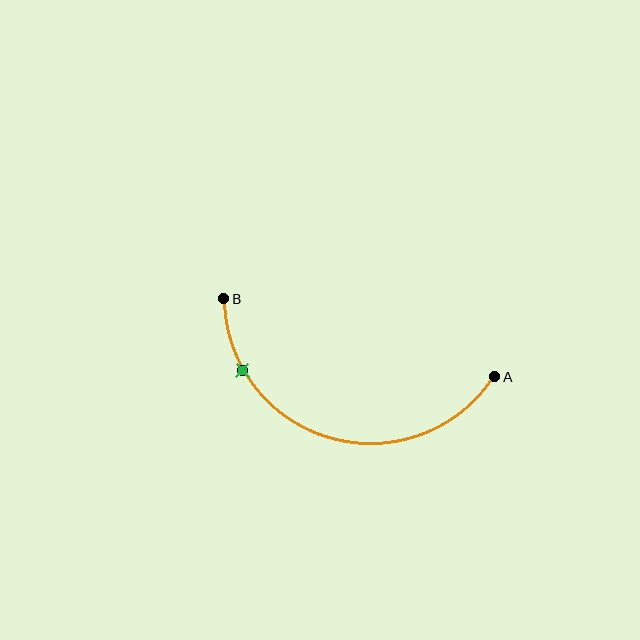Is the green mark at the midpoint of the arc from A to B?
No. The green mark lies on the arc but is closer to endpoint B. The arc midpoint would be at the point on the curve equidistant along the arc from both A and B.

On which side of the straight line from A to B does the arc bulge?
The arc bulges below the straight line connecting A and B.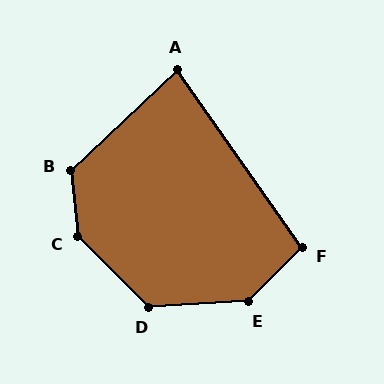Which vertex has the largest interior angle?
C, at approximately 140 degrees.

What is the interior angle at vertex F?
Approximately 100 degrees (obtuse).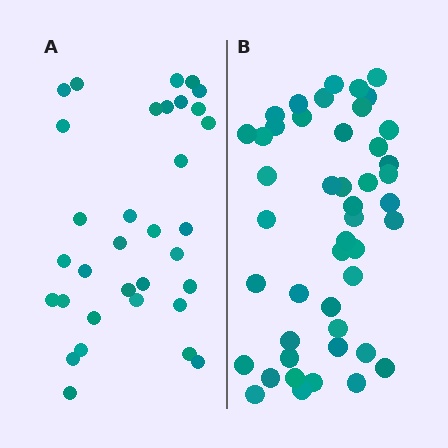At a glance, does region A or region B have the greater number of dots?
Region B (the right region) has more dots.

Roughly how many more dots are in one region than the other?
Region B has approximately 15 more dots than region A.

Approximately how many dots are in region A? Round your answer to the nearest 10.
About 30 dots. (The exact count is 33, which rounds to 30.)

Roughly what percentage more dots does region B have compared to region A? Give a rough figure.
About 40% more.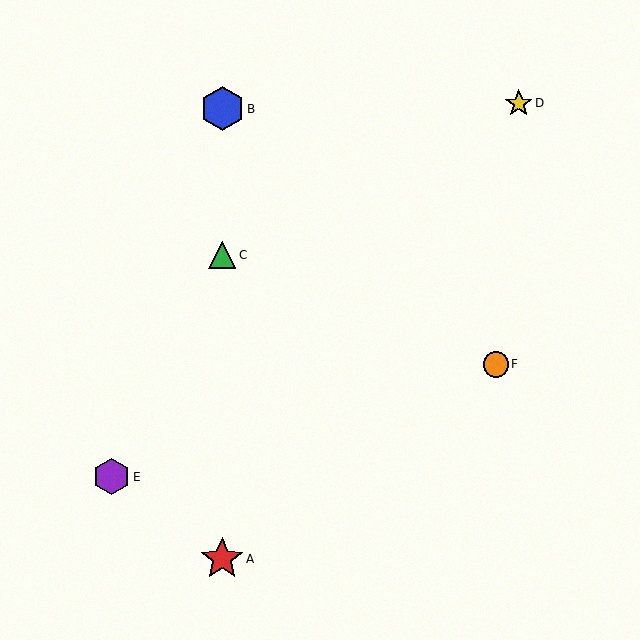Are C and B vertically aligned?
Yes, both are at x≈222.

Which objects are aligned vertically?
Objects A, B, C are aligned vertically.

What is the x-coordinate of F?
Object F is at x≈496.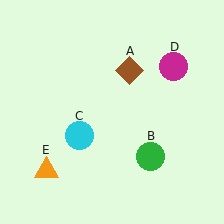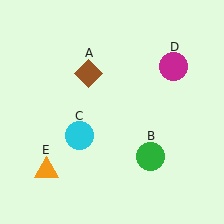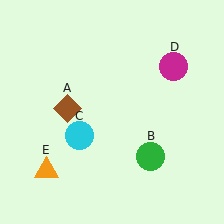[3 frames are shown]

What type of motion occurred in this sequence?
The brown diamond (object A) rotated counterclockwise around the center of the scene.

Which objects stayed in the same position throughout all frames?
Green circle (object B) and cyan circle (object C) and magenta circle (object D) and orange triangle (object E) remained stationary.